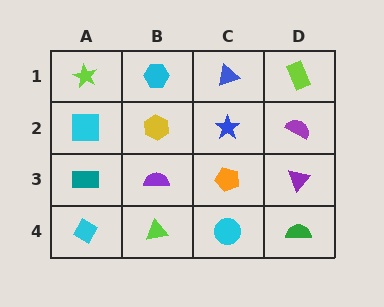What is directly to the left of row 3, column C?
A purple semicircle.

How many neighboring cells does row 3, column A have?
3.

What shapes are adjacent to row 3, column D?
A purple semicircle (row 2, column D), a green semicircle (row 4, column D), an orange pentagon (row 3, column C).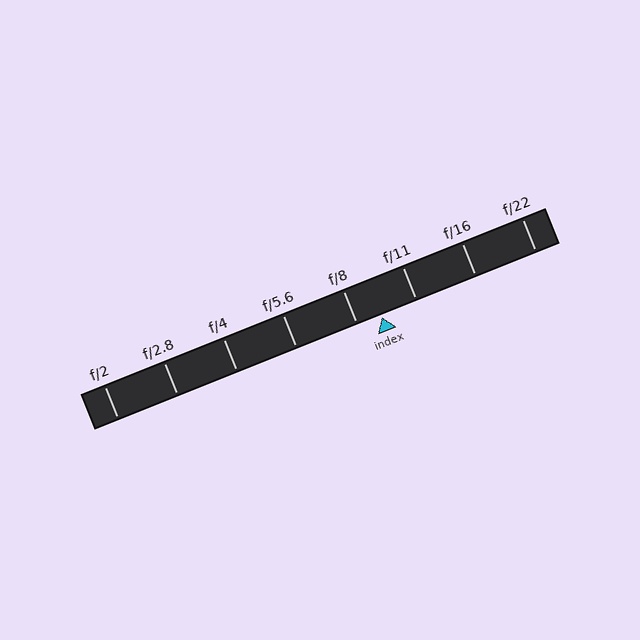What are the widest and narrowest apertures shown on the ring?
The widest aperture shown is f/2 and the narrowest is f/22.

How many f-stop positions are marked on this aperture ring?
There are 8 f-stop positions marked.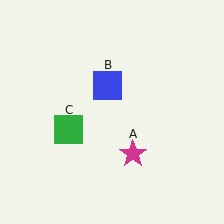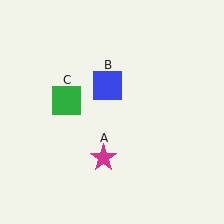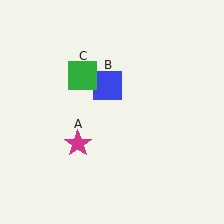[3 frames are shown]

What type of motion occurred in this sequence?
The magenta star (object A), green square (object C) rotated clockwise around the center of the scene.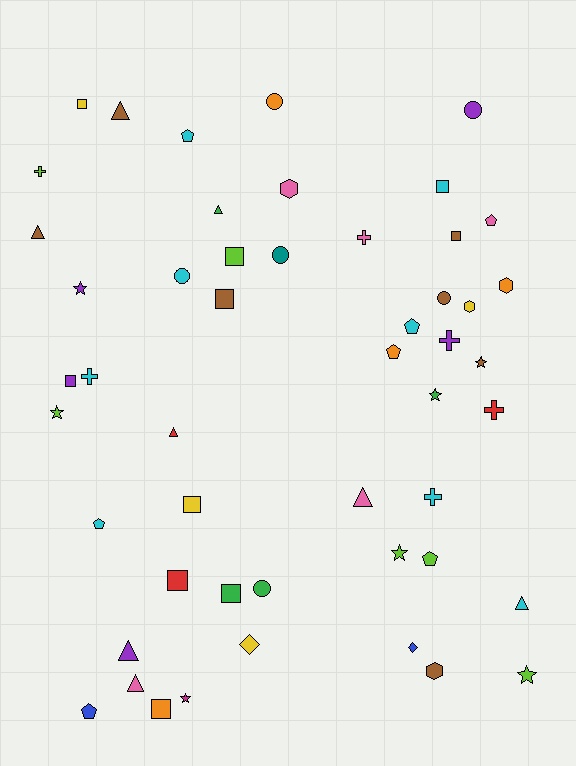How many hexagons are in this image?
There are 4 hexagons.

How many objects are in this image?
There are 50 objects.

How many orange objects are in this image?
There are 4 orange objects.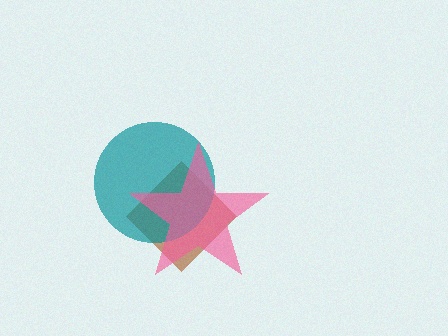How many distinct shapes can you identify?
There are 3 distinct shapes: a brown diamond, a teal circle, a pink star.